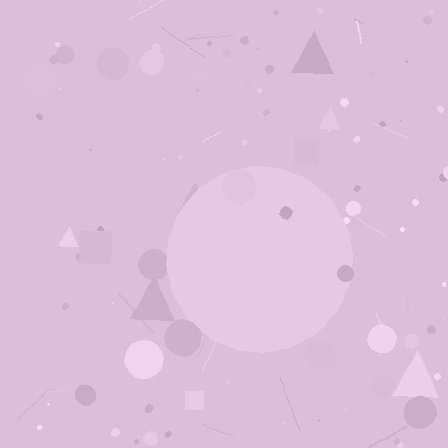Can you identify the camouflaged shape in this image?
The camouflaged shape is a circle.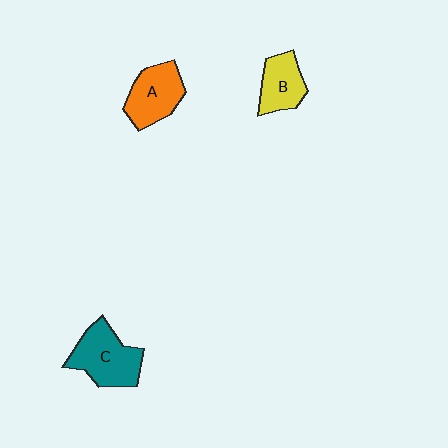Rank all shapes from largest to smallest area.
From largest to smallest: C (teal), A (orange), B (yellow).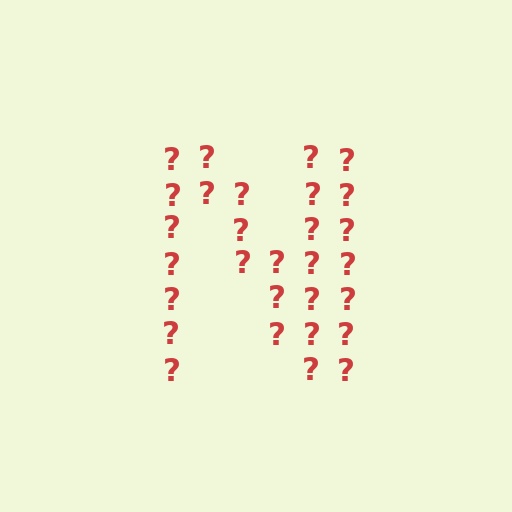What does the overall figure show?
The overall figure shows the letter N.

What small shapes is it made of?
It is made of small question marks.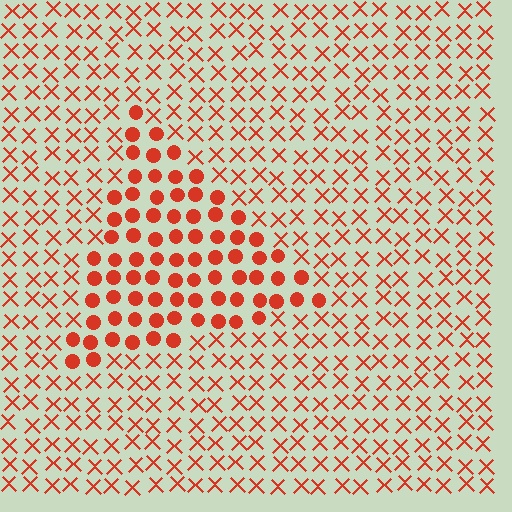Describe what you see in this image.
The image is filled with small red elements arranged in a uniform grid. A triangle-shaped region contains circles, while the surrounding area contains X marks. The boundary is defined purely by the change in element shape.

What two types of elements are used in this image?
The image uses circles inside the triangle region and X marks outside it.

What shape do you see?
I see a triangle.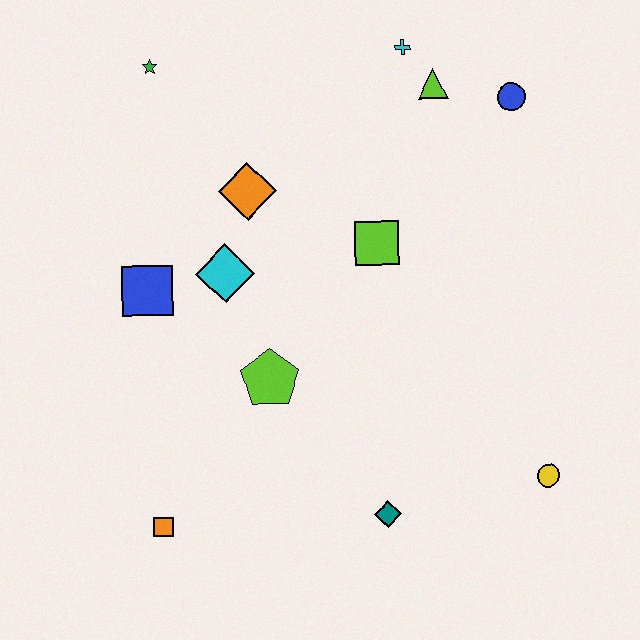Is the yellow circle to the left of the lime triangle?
No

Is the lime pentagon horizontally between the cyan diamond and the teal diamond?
Yes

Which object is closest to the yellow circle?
The teal diamond is closest to the yellow circle.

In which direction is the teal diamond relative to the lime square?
The teal diamond is below the lime square.